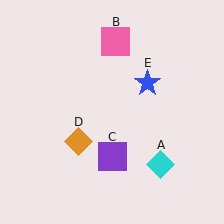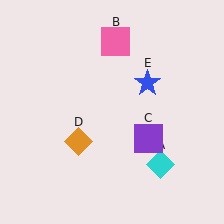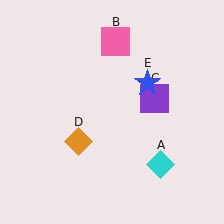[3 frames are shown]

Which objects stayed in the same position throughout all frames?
Cyan diamond (object A) and pink square (object B) and orange diamond (object D) and blue star (object E) remained stationary.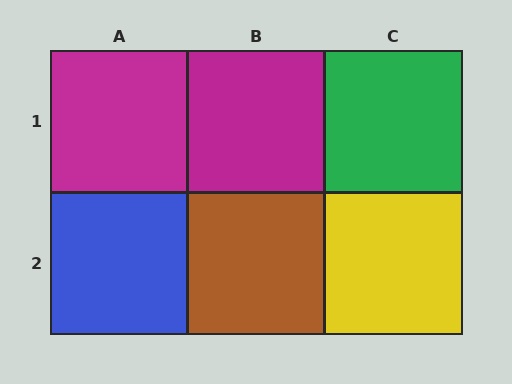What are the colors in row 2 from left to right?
Blue, brown, yellow.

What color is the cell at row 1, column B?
Magenta.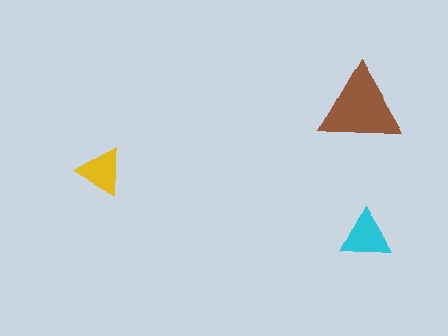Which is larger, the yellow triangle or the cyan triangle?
The cyan one.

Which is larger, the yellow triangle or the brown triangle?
The brown one.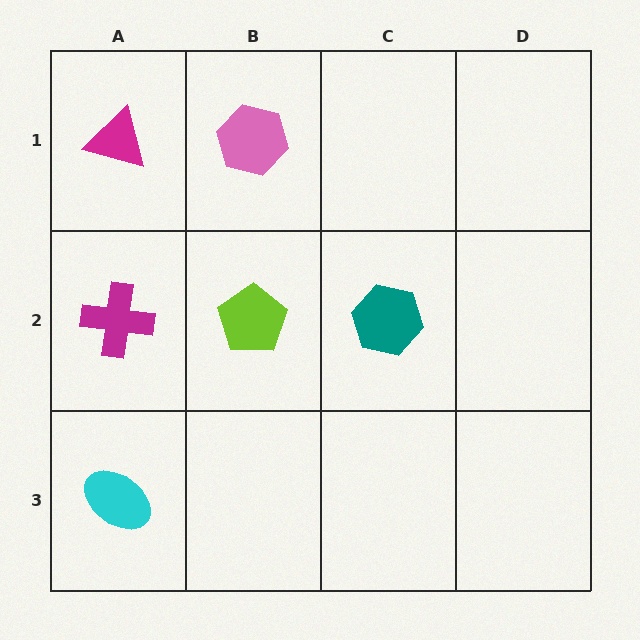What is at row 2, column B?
A lime pentagon.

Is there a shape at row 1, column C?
No, that cell is empty.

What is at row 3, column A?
A cyan ellipse.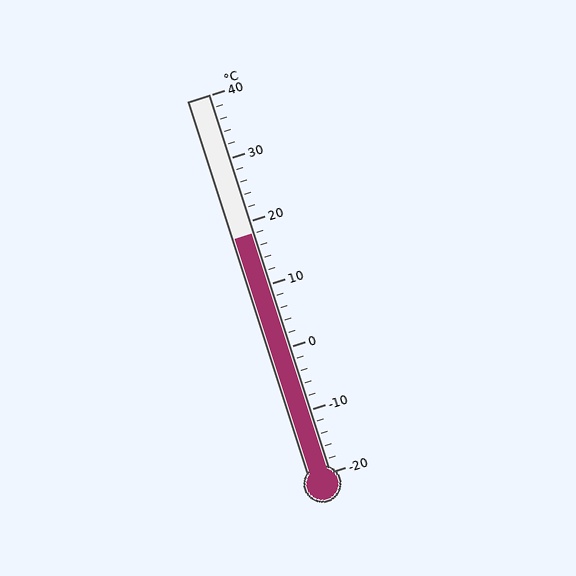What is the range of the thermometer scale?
The thermometer scale ranges from -20°C to 40°C.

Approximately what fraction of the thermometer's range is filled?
The thermometer is filled to approximately 65% of its range.